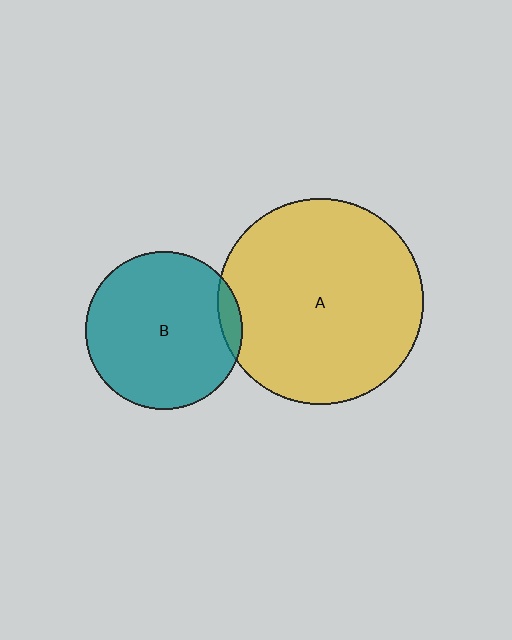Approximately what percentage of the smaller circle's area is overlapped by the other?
Approximately 5%.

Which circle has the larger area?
Circle A (yellow).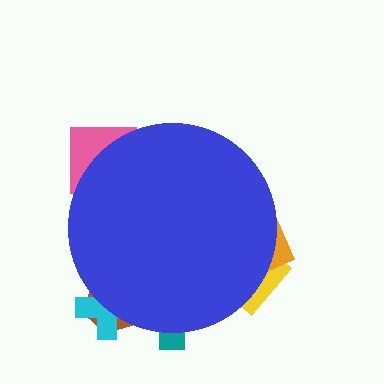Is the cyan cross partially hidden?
Yes, the cyan cross is partially hidden behind the blue circle.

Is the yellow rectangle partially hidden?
Yes, the yellow rectangle is partially hidden behind the blue circle.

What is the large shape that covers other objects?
A blue circle.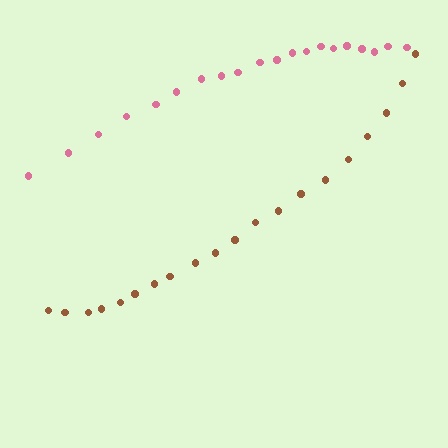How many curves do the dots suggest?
There are 2 distinct paths.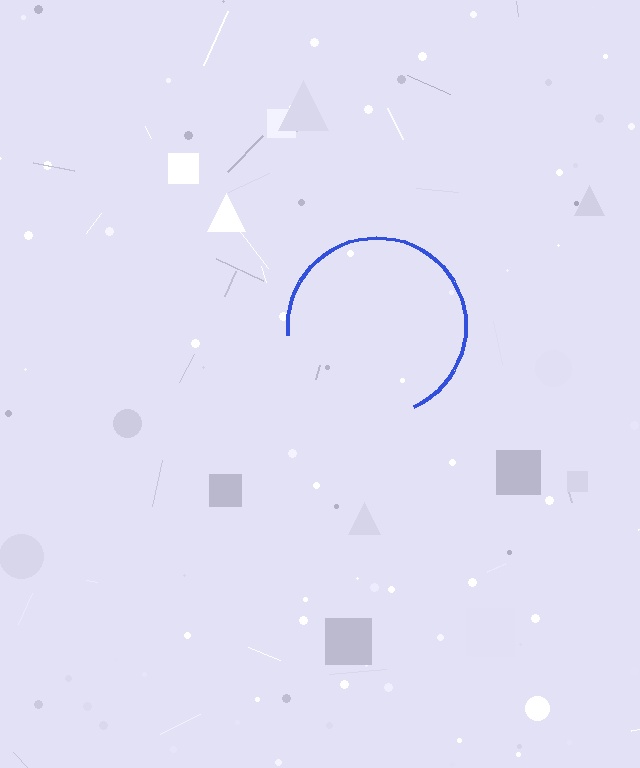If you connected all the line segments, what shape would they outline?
They would outline a circle.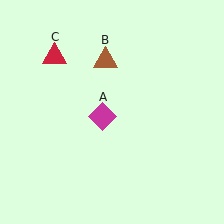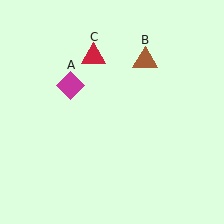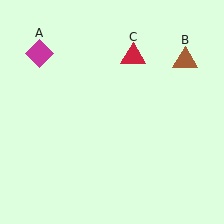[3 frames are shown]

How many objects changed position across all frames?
3 objects changed position: magenta diamond (object A), brown triangle (object B), red triangle (object C).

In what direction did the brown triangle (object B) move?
The brown triangle (object B) moved right.